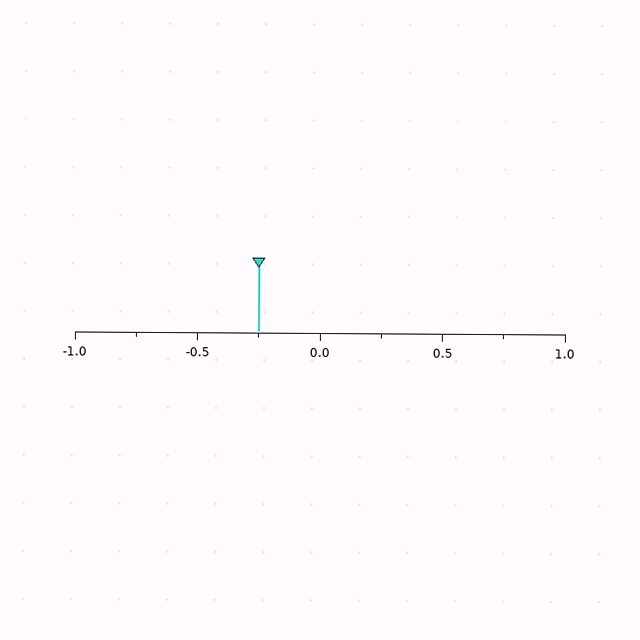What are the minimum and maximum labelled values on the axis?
The axis runs from -1.0 to 1.0.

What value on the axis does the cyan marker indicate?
The marker indicates approximately -0.25.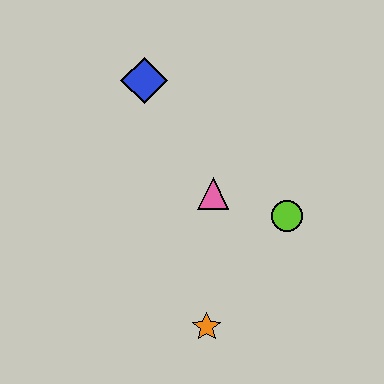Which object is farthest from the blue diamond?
The orange star is farthest from the blue diamond.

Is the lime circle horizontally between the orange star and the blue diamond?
No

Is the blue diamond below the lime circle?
No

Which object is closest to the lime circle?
The pink triangle is closest to the lime circle.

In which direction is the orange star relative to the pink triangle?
The orange star is below the pink triangle.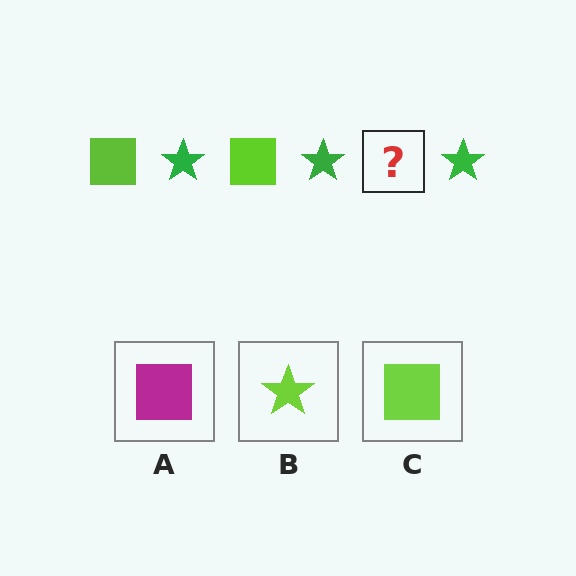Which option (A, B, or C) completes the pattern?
C.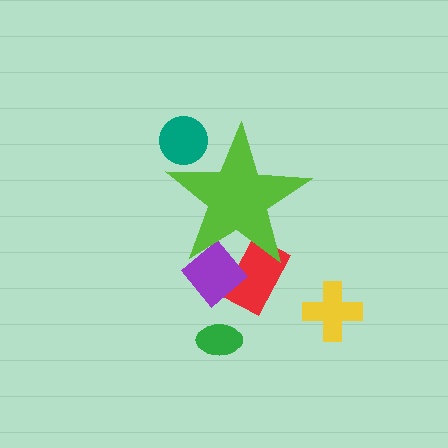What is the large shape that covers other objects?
A lime star.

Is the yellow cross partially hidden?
No, the yellow cross is fully visible.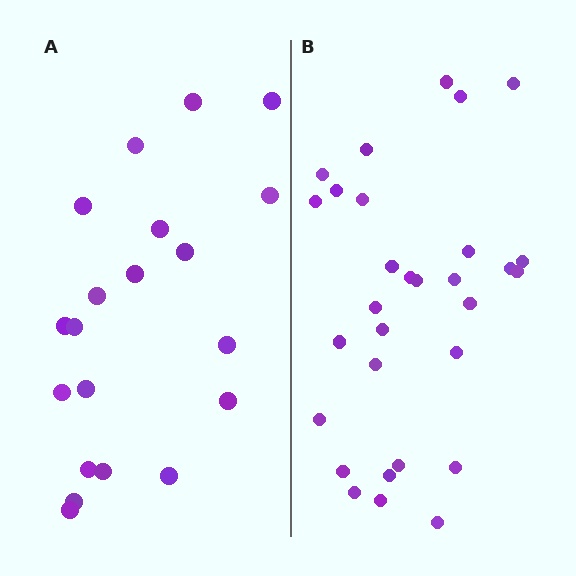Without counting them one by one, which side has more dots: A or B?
Region B (the right region) has more dots.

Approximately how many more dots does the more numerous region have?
Region B has roughly 10 or so more dots than region A.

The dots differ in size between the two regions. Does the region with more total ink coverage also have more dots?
No. Region A has more total ink coverage because its dots are larger, but region B actually contains more individual dots. Total area can be misleading — the number of items is what matters here.